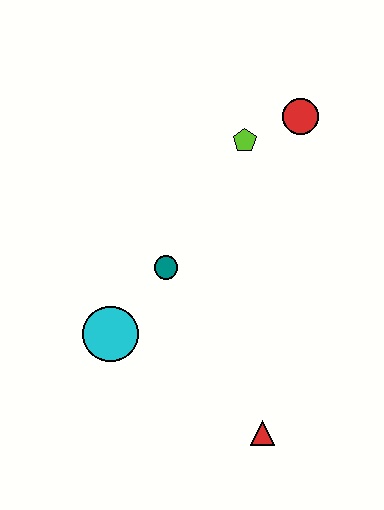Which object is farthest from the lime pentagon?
The red triangle is farthest from the lime pentagon.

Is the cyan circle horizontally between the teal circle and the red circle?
No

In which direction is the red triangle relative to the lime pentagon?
The red triangle is below the lime pentagon.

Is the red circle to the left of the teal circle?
No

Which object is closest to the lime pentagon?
The red circle is closest to the lime pentagon.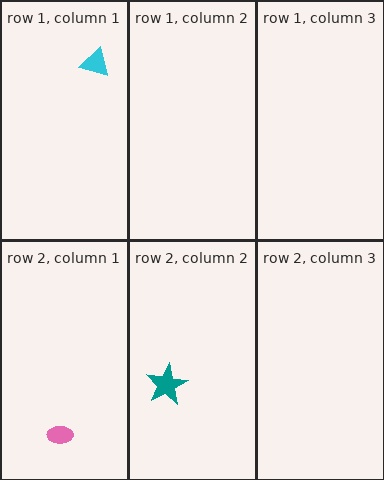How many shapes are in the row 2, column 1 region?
1.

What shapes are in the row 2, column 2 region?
The teal star.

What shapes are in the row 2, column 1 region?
The pink ellipse.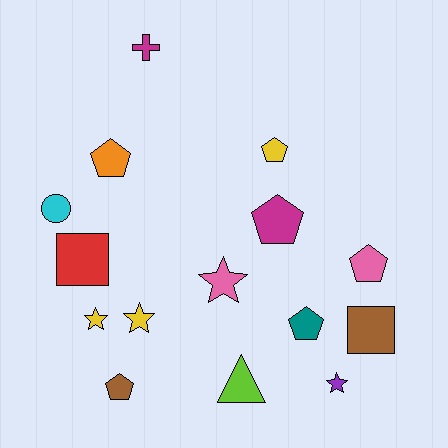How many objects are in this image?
There are 15 objects.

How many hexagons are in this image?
There are no hexagons.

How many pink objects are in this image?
There are 2 pink objects.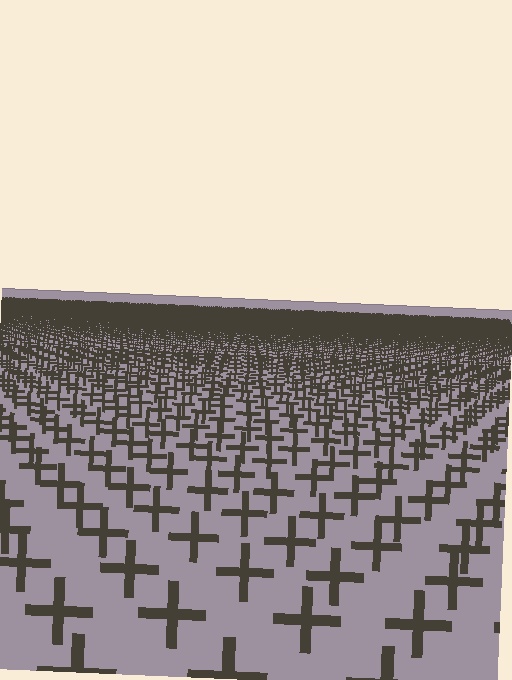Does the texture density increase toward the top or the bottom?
Density increases toward the top.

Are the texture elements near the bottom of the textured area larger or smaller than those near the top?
Larger. Near the bottom, elements are closer to the viewer and appear at a bigger on-screen size.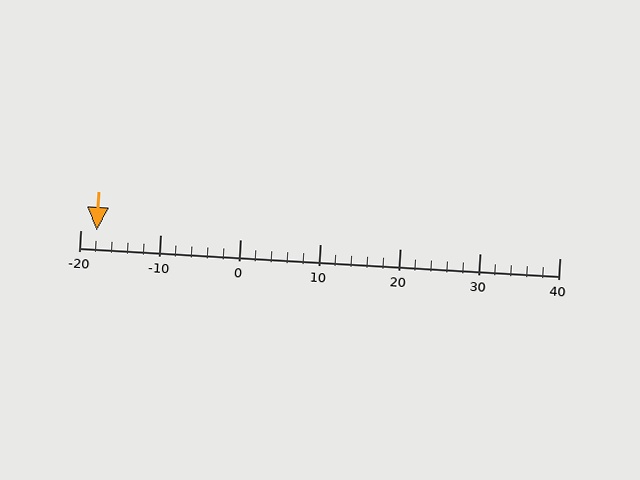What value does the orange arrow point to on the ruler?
The orange arrow points to approximately -18.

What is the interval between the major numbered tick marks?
The major tick marks are spaced 10 units apart.